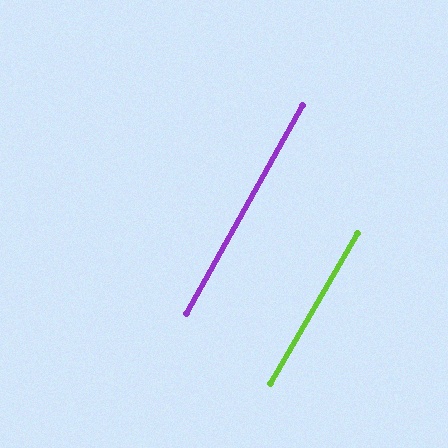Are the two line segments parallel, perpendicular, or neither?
Parallel — their directions differ by only 1.2°.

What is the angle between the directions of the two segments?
Approximately 1 degree.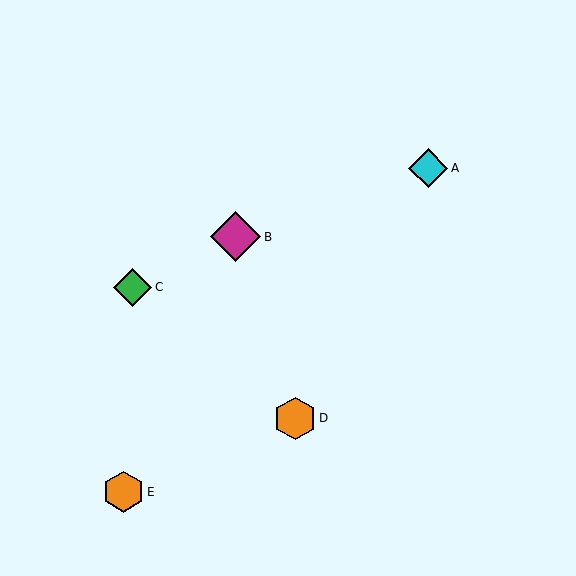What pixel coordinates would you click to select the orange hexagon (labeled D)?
Click at (295, 418) to select the orange hexagon D.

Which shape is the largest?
The magenta diamond (labeled B) is the largest.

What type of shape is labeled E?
Shape E is an orange hexagon.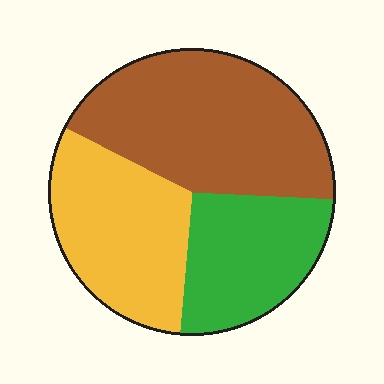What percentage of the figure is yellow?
Yellow takes up about one third (1/3) of the figure.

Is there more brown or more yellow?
Brown.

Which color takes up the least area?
Green, at roughly 25%.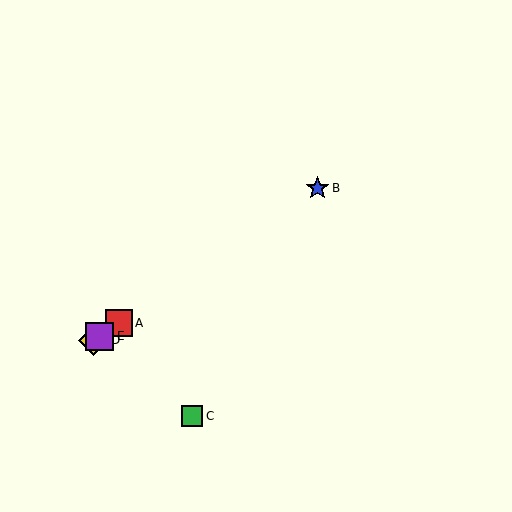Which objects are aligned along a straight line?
Objects A, B, D, E are aligned along a straight line.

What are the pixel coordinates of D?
Object D is at (94, 340).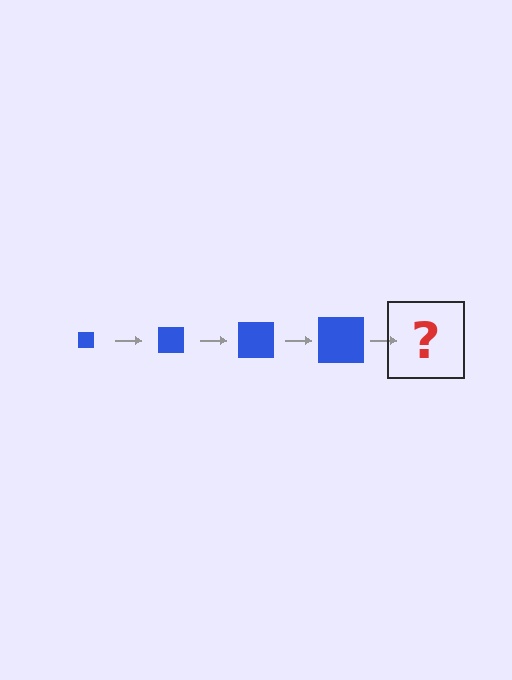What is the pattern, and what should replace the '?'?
The pattern is that the square gets progressively larger each step. The '?' should be a blue square, larger than the previous one.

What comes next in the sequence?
The next element should be a blue square, larger than the previous one.